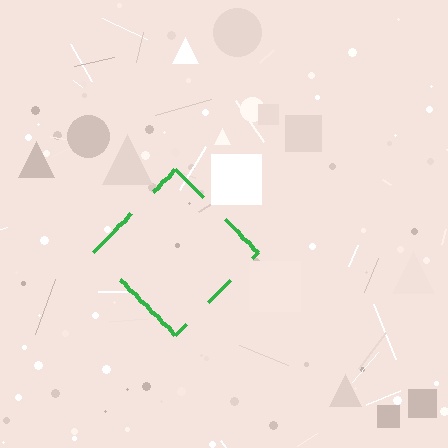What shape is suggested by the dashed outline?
The dashed outline suggests a diamond.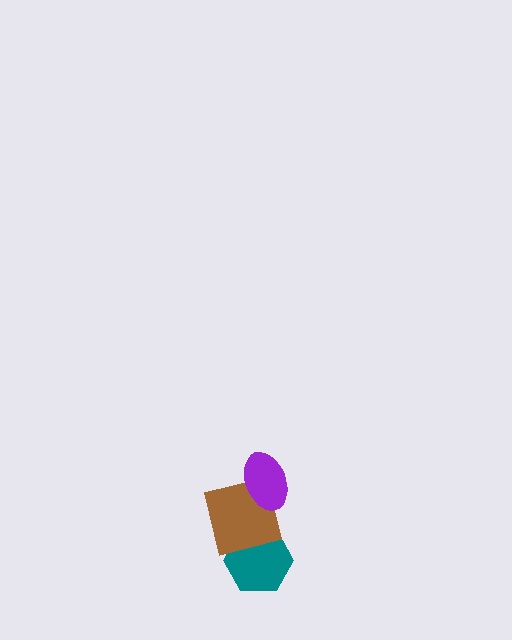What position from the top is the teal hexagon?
The teal hexagon is 3rd from the top.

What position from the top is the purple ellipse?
The purple ellipse is 1st from the top.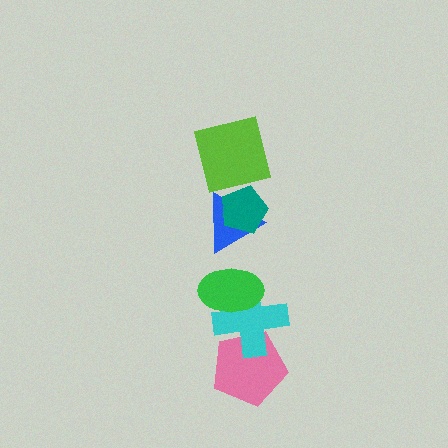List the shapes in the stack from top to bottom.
From top to bottom: the lime square, the teal pentagon, the blue triangle, the green ellipse, the cyan cross, the pink pentagon.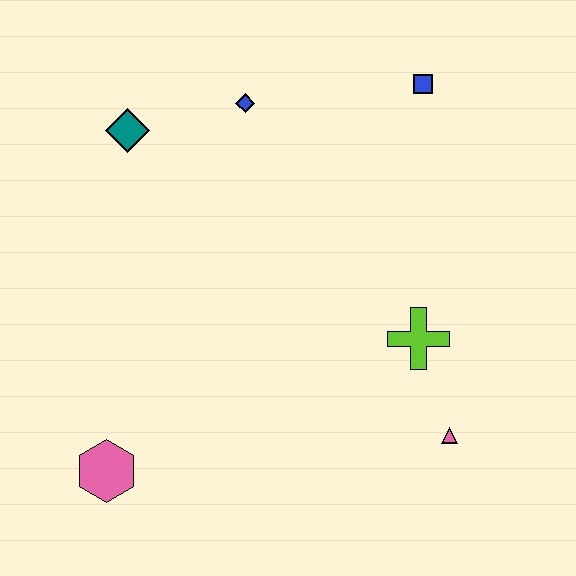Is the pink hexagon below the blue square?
Yes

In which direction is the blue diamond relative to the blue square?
The blue diamond is to the left of the blue square.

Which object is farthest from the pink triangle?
The teal diamond is farthest from the pink triangle.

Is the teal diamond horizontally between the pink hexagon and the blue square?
Yes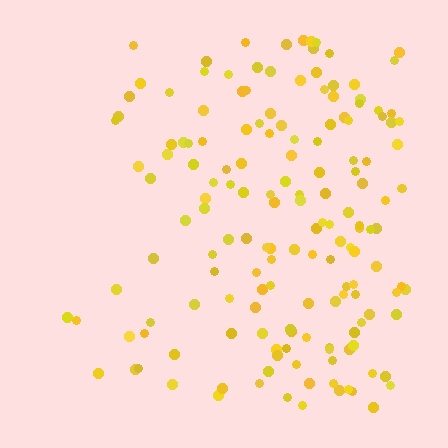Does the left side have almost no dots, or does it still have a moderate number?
Still a moderate number, just noticeably fewer than the right.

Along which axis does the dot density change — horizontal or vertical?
Horizontal.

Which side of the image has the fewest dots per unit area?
The left.